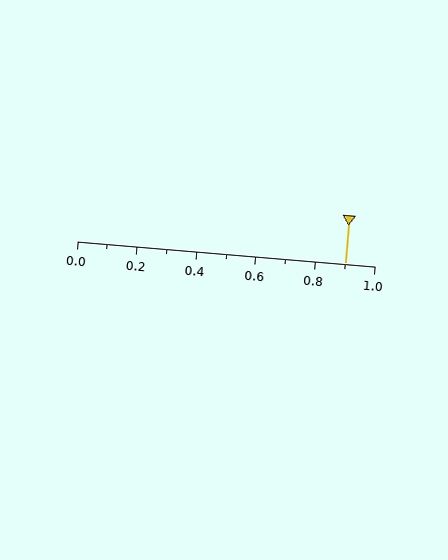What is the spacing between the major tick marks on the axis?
The major ticks are spaced 0.2 apart.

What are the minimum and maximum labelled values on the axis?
The axis runs from 0.0 to 1.0.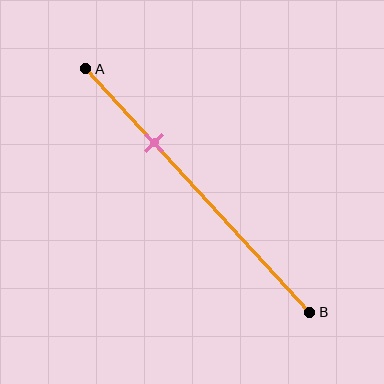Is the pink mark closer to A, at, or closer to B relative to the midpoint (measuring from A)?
The pink mark is closer to point A than the midpoint of segment AB.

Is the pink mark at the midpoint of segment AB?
No, the mark is at about 30% from A, not at the 50% midpoint.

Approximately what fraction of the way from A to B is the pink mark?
The pink mark is approximately 30% of the way from A to B.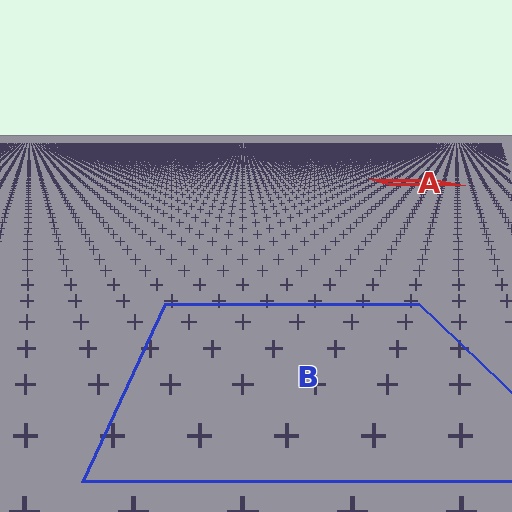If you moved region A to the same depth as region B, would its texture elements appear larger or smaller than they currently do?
They would appear larger. At a closer depth, the same texture elements are projected at a bigger on-screen size.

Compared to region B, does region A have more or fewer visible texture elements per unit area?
Region A has more texture elements per unit area — they are packed more densely because it is farther away.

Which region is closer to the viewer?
Region B is closer. The texture elements there are larger and more spread out.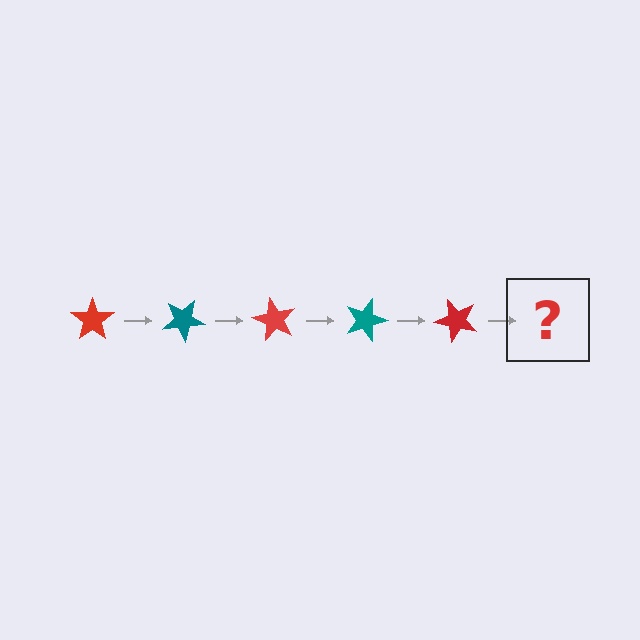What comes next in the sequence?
The next element should be a teal star, rotated 150 degrees from the start.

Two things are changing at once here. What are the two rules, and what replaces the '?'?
The two rules are that it rotates 30 degrees each step and the color cycles through red and teal. The '?' should be a teal star, rotated 150 degrees from the start.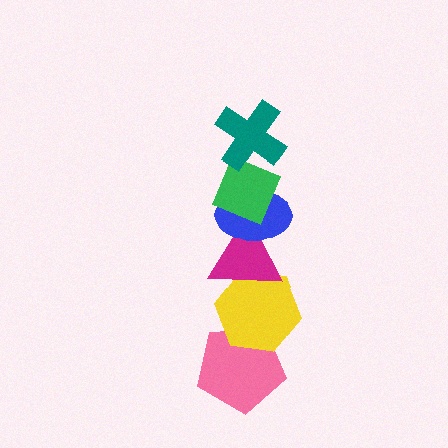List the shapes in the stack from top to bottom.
From top to bottom: the teal cross, the green diamond, the blue ellipse, the magenta triangle, the yellow hexagon, the pink pentagon.